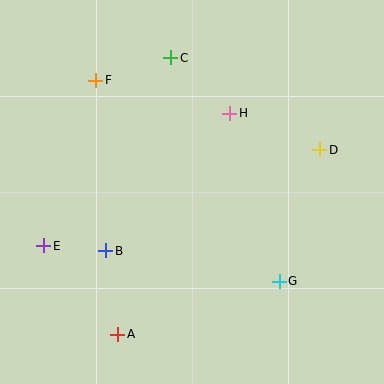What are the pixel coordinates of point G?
Point G is at (279, 281).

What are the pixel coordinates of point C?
Point C is at (171, 58).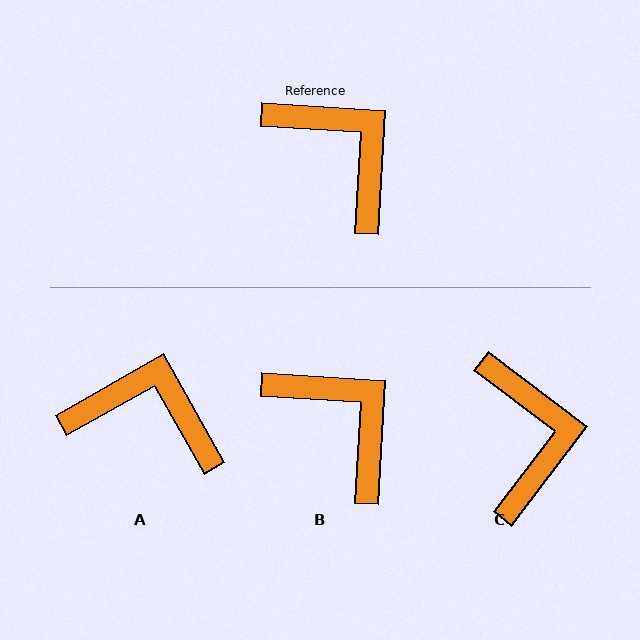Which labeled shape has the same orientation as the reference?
B.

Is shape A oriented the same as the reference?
No, it is off by about 33 degrees.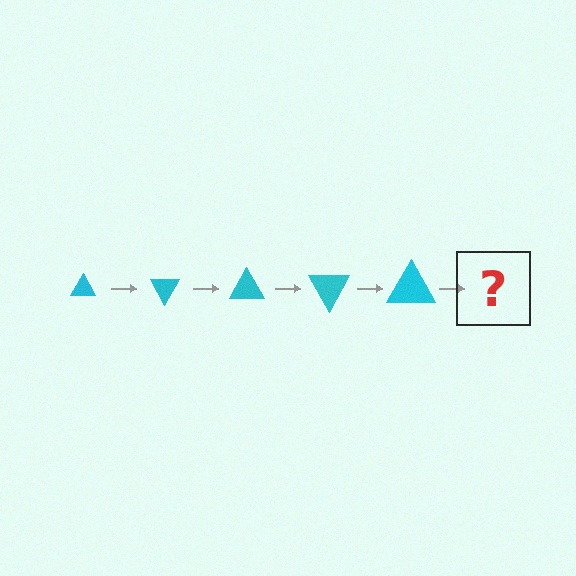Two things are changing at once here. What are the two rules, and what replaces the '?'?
The two rules are that the triangle grows larger each step and it rotates 60 degrees each step. The '?' should be a triangle, larger than the previous one and rotated 300 degrees from the start.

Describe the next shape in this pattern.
It should be a triangle, larger than the previous one and rotated 300 degrees from the start.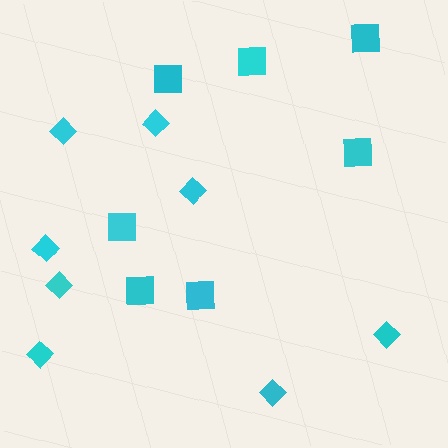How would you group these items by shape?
There are 2 groups: one group of squares (7) and one group of diamonds (8).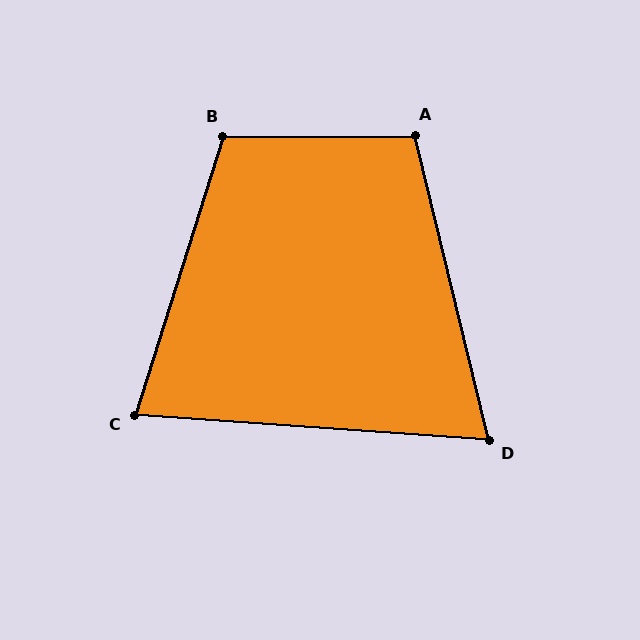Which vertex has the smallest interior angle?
D, at approximately 72 degrees.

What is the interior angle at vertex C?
Approximately 77 degrees (acute).